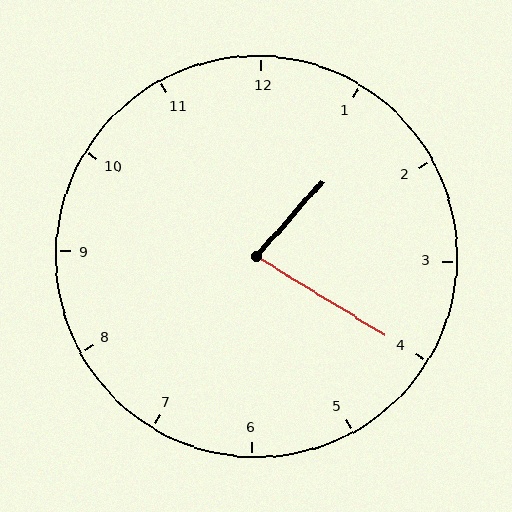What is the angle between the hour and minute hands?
Approximately 80 degrees.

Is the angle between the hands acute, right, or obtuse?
It is acute.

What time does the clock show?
1:20.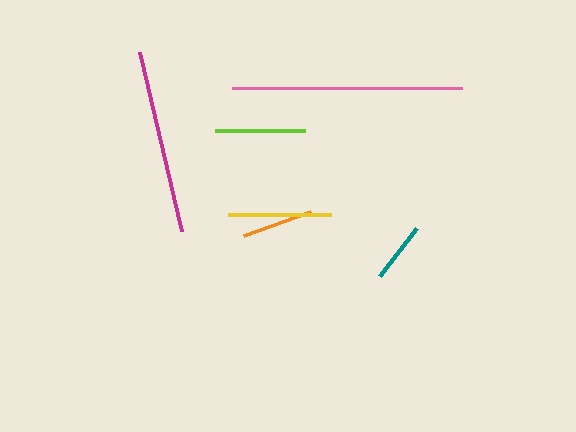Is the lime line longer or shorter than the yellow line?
The yellow line is longer than the lime line.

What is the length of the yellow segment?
The yellow segment is approximately 103 pixels long.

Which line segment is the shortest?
The teal line is the shortest at approximately 61 pixels.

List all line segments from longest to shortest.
From longest to shortest: pink, magenta, yellow, lime, orange, teal.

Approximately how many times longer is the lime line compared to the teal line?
The lime line is approximately 1.5 times the length of the teal line.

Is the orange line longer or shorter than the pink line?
The pink line is longer than the orange line.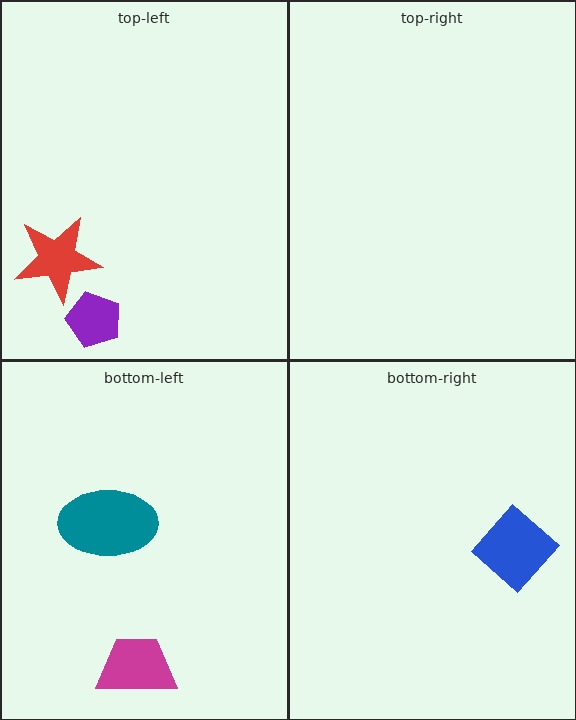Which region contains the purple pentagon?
The top-left region.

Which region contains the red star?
The top-left region.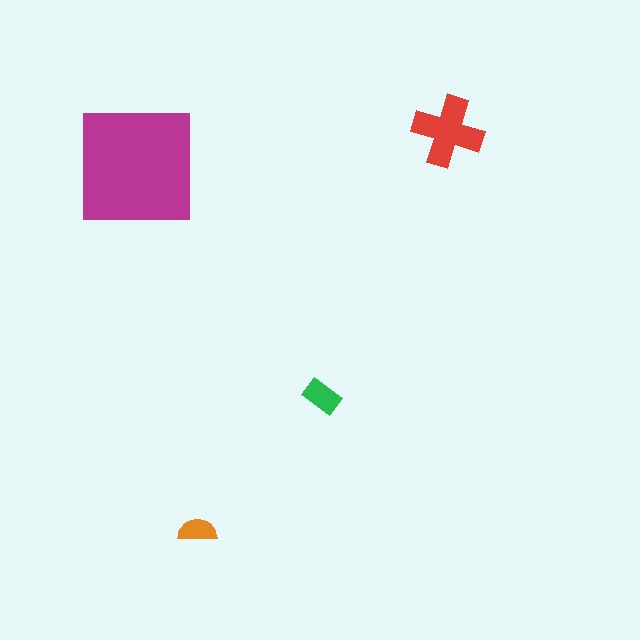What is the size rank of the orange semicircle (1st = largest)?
4th.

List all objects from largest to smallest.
The magenta square, the red cross, the green rectangle, the orange semicircle.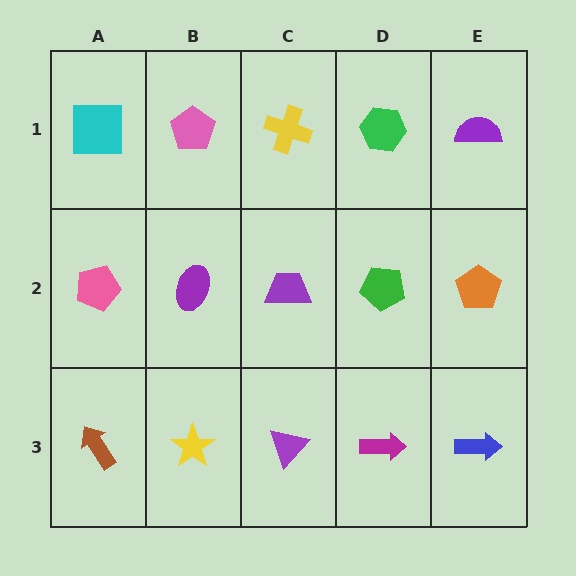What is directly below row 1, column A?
A pink pentagon.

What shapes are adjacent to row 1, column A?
A pink pentagon (row 2, column A), a pink pentagon (row 1, column B).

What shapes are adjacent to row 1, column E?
An orange pentagon (row 2, column E), a green hexagon (row 1, column D).